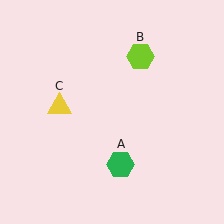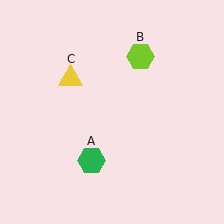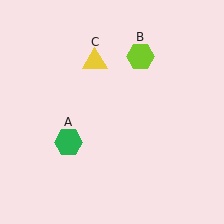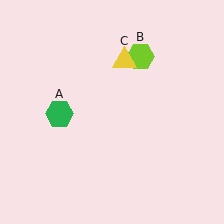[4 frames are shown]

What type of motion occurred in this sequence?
The green hexagon (object A), yellow triangle (object C) rotated clockwise around the center of the scene.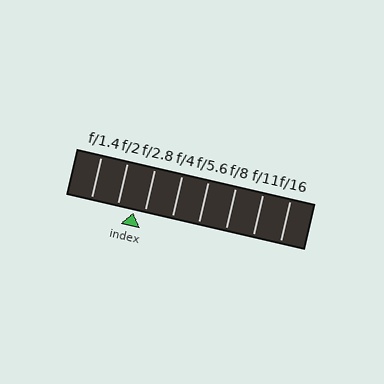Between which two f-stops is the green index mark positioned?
The index mark is between f/2 and f/2.8.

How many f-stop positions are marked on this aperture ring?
There are 8 f-stop positions marked.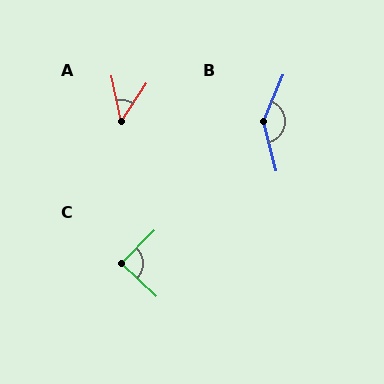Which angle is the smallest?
A, at approximately 46 degrees.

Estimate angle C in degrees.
Approximately 88 degrees.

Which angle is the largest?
B, at approximately 144 degrees.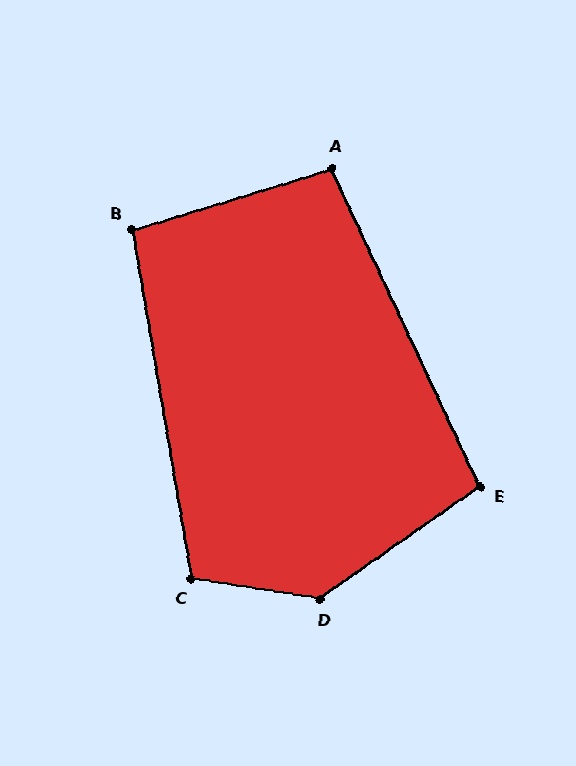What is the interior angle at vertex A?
Approximately 98 degrees (obtuse).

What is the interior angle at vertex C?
Approximately 108 degrees (obtuse).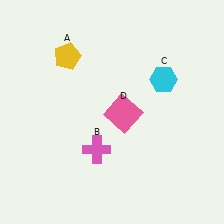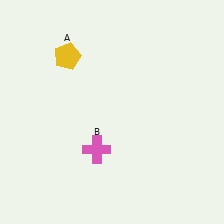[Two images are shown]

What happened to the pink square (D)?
The pink square (D) was removed in Image 2. It was in the bottom-right area of Image 1.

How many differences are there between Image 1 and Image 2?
There are 2 differences between the two images.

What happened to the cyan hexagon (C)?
The cyan hexagon (C) was removed in Image 2. It was in the top-right area of Image 1.